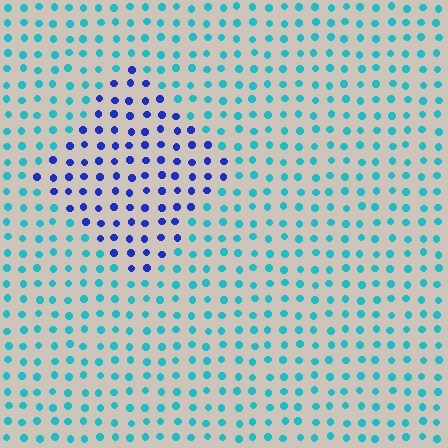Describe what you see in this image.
The image is filled with small cyan elements in a uniform arrangement. A diamond-shaped region is visible where the elements are tinted to a slightly different hue, forming a subtle color boundary.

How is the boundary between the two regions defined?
The boundary is defined purely by a slight shift in hue (about 51 degrees). Spacing, size, and orientation are identical on both sides.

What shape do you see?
I see a diamond.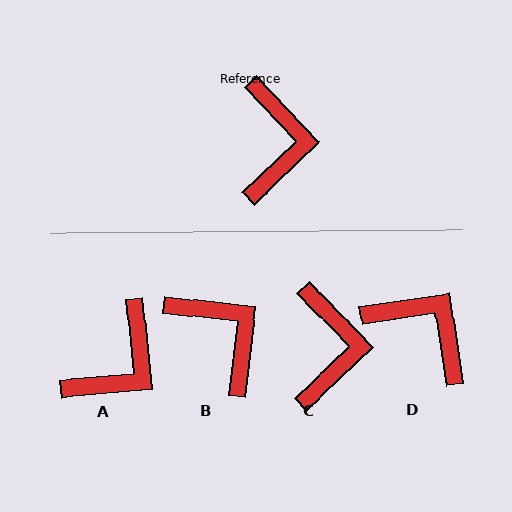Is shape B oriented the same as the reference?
No, it is off by about 40 degrees.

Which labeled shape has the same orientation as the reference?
C.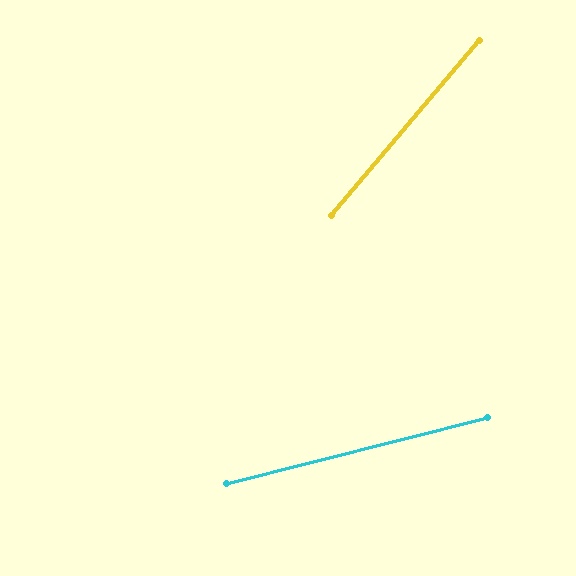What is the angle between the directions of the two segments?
Approximately 36 degrees.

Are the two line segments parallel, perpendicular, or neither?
Neither parallel nor perpendicular — they differ by about 36°.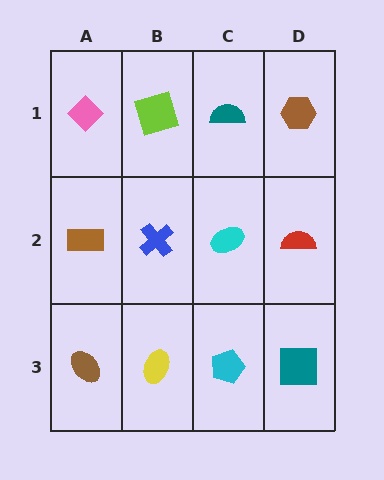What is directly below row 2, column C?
A cyan pentagon.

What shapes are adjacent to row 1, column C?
A cyan ellipse (row 2, column C), a lime square (row 1, column B), a brown hexagon (row 1, column D).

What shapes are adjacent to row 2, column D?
A brown hexagon (row 1, column D), a teal square (row 3, column D), a cyan ellipse (row 2, column C).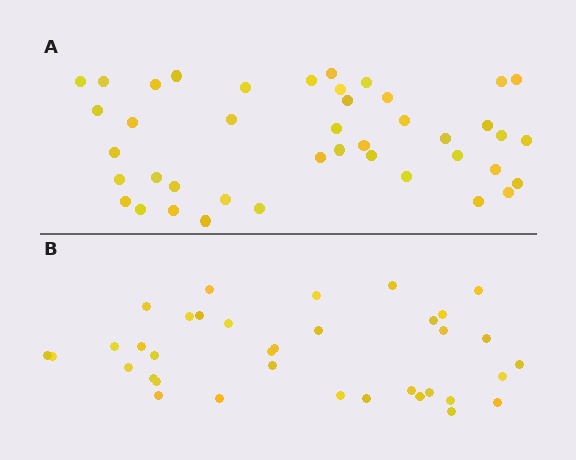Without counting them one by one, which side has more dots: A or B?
Region A (the top region) has more dots.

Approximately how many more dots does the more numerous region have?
Region A has about 6 more dots than region B.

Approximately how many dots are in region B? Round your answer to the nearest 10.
About 40 dots. (The exact count is 36, which rounds to 40.)